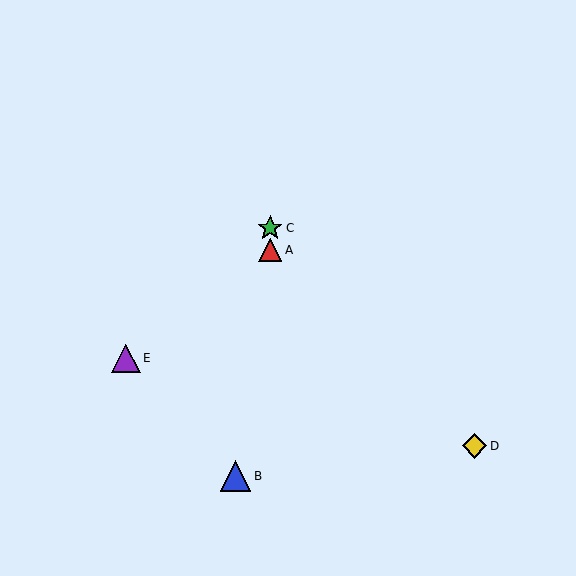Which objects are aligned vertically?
Objects A, C are aligned vertically.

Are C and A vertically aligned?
Yes, both are at x≈270.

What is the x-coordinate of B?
Object B is at x≈236.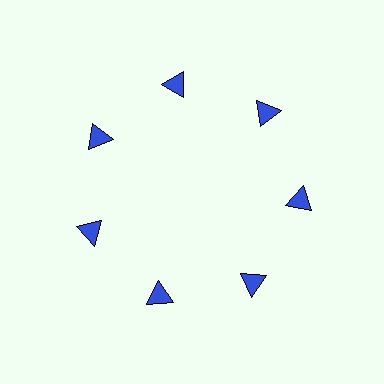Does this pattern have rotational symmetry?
Yes, this pattern has 7-fold rotational symmetry. It looks the same after rotating 51 degrees around the center.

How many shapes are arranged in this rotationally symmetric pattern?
There are 7 shapes, arranged in 7 groups of 1.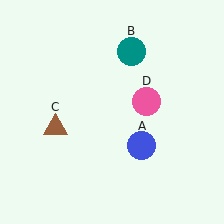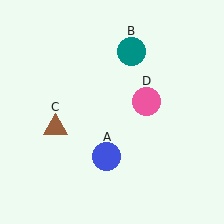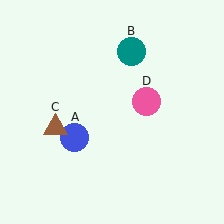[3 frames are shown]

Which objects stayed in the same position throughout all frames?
Teal circle (object B) and brown triangle (object C) and pink circle (object D) remained stationary.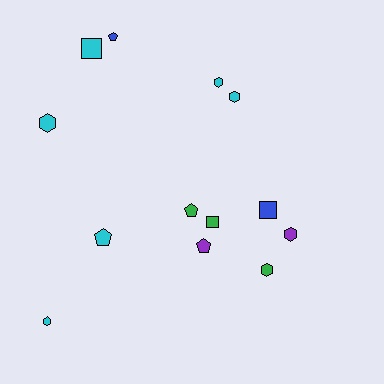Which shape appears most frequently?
Hexagon, with 6 objects.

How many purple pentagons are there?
There is 1 purple pentagon.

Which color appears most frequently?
Cyan, with 6 objects.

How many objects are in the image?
There are 13 objects.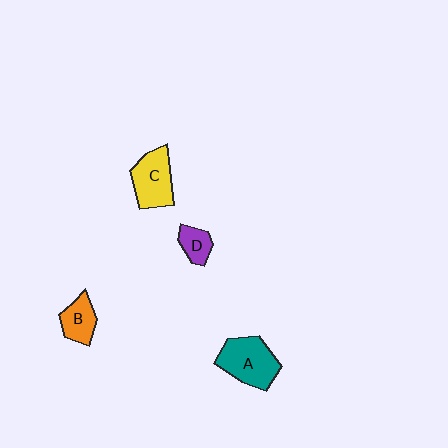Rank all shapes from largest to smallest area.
From largest to smallest: A (teal), C (yellow), B (orange), D (purple).